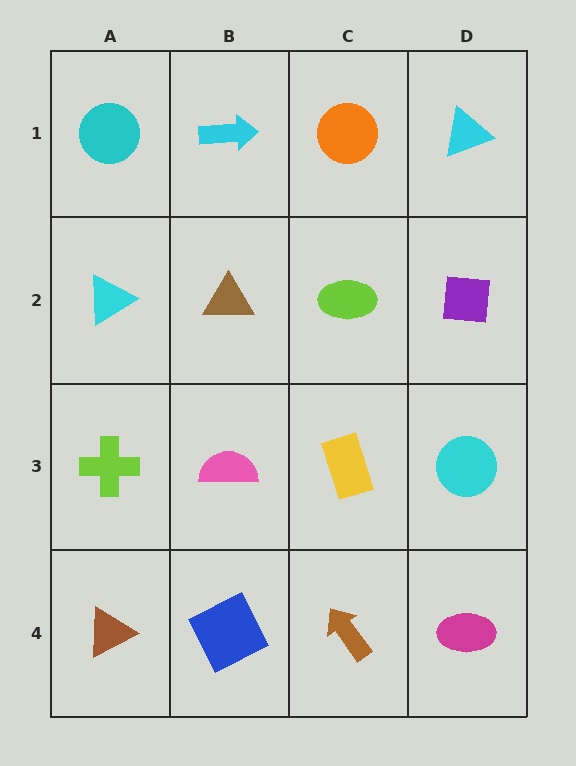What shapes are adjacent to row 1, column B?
A brown triangle (row 2, column B), a cyan circle (row 1, column A), an orange circle (row 1, column C).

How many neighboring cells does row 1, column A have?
2.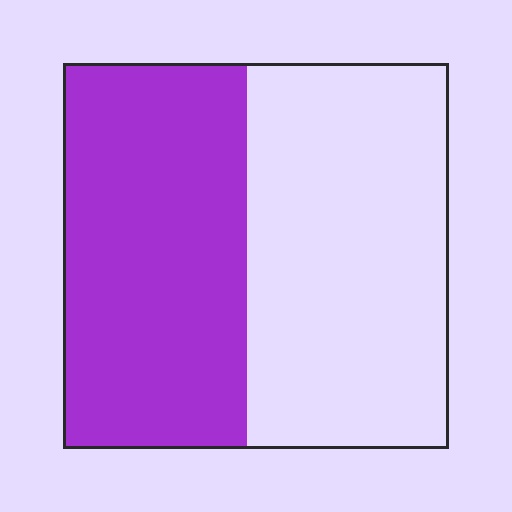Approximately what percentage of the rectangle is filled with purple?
Approximately 50%.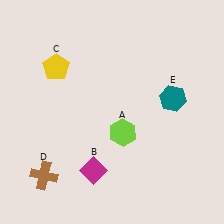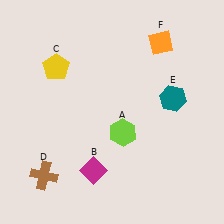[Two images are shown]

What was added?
An orange diamond (F) was added in Image 2.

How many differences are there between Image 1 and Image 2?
There is 1 difference between the two images.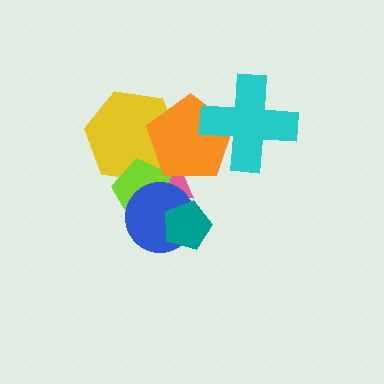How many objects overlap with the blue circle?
3 objects overlap with the blue circle.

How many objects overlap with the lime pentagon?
4 objects overlap with the lime pentagon.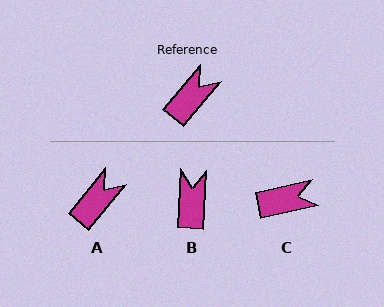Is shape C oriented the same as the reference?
No, it is off by about 38 degrees.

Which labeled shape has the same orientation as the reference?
A.